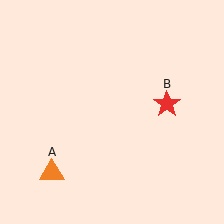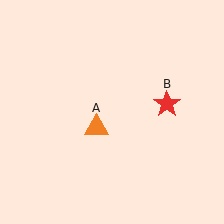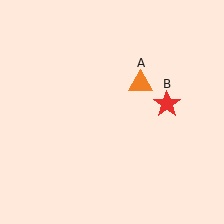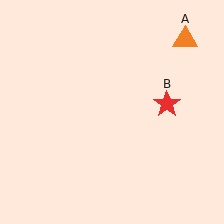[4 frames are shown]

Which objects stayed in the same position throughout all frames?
Red star (object B) remained stationary.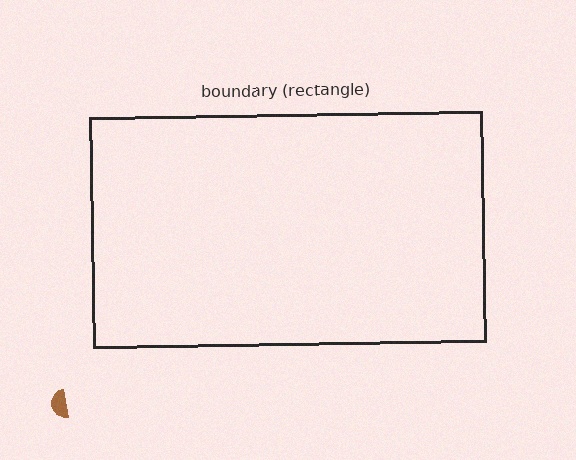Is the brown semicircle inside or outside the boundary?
Outside.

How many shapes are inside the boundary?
0 inside, 1 outside.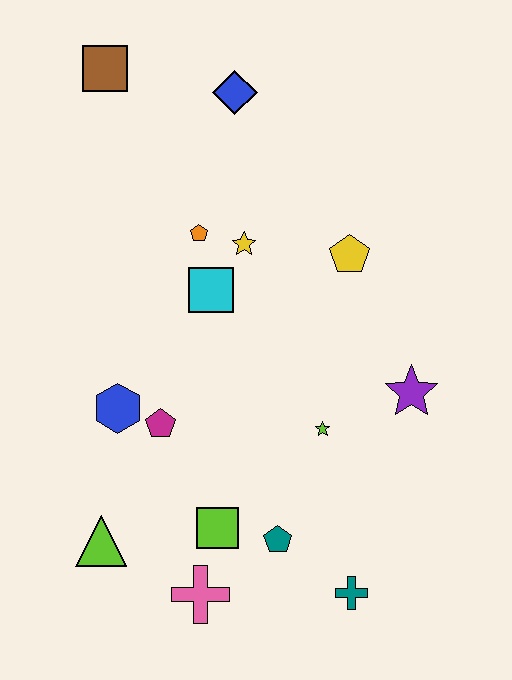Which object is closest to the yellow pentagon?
The yellow star is closest to the yellow pentagon.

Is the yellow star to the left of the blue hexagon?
No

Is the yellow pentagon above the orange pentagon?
No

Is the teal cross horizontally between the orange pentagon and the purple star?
Yes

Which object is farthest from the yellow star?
The teal cross is farthest from the yellow star.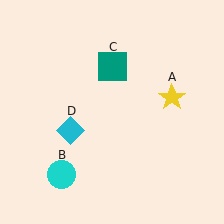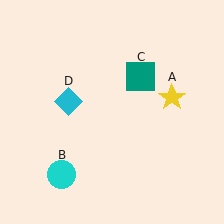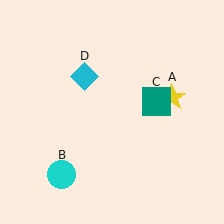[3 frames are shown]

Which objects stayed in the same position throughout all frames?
Yellow star (object A) and cyan circle (object B) remained stationary.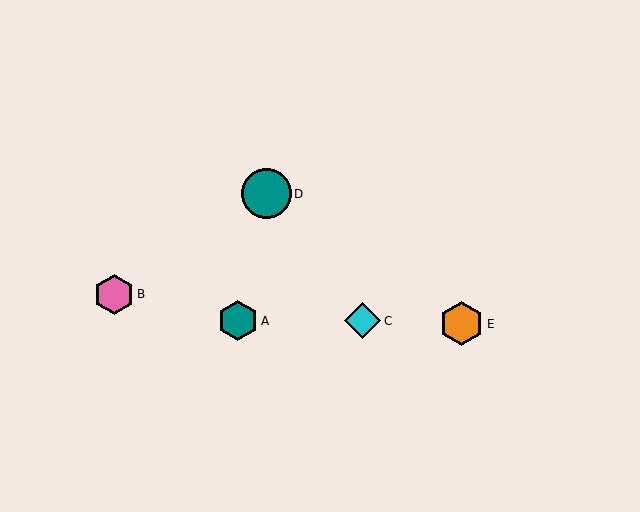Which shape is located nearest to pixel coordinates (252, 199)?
The teal circle (labeled D) at (266, 194) is nearest to that location.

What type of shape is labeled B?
Shape B is a pink hexagon.